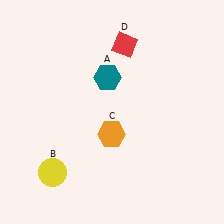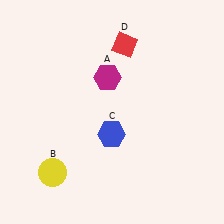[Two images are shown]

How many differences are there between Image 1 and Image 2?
There are 2 differences between the two images.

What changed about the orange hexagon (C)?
In Image 1, C is orange. In Image 2, it changed to blue.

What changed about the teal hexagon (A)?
In Image 1, A is teal. In Image 2, it changed to magenta.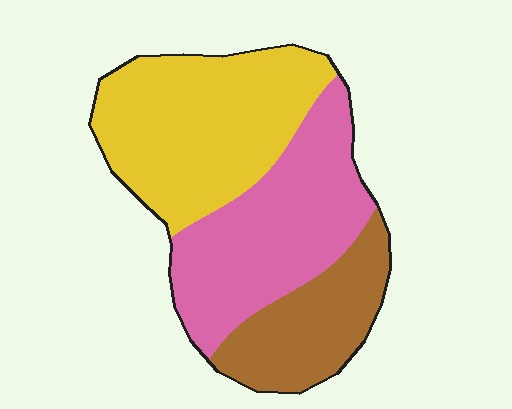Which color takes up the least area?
Brown, at roughly 20%.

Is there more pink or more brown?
Pink.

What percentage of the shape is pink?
Pink takes up about three eighths (3/8) of the shape.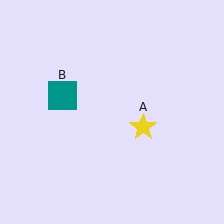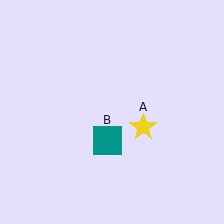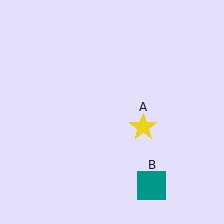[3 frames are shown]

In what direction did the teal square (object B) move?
The teal square (object B) moved down and to the right.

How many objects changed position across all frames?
1 object changed position: teal square (object B).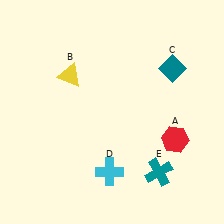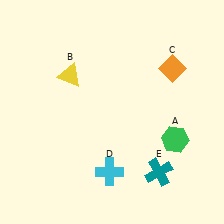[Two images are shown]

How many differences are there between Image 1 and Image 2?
There are 2 differences between the two images.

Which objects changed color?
A changed from red to green. C changed from teal to orange.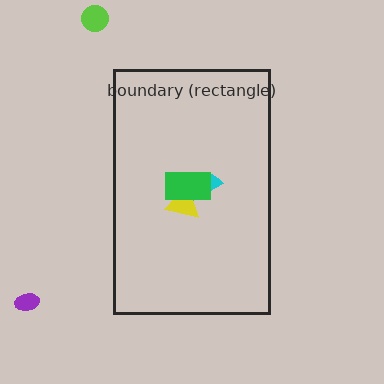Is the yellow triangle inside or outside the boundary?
Inside.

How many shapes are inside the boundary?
3 inside, 2 outside.